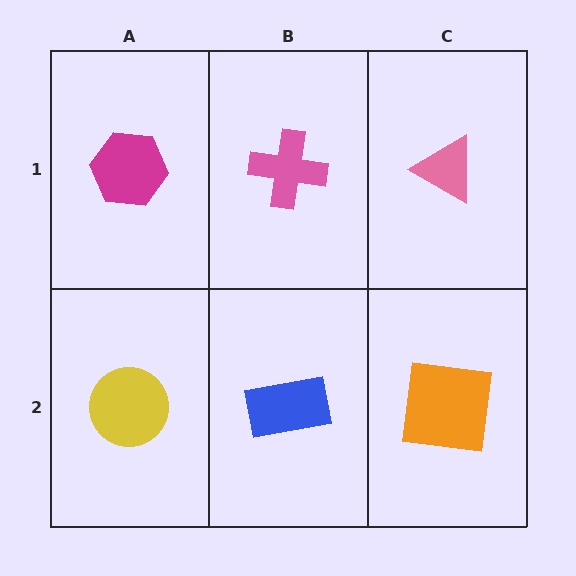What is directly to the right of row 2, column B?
An orange square.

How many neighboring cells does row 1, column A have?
2.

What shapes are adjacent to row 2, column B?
A pink cross (row 1, column B), a yellow circle (row 2, column A), an orange square (row 2, column C).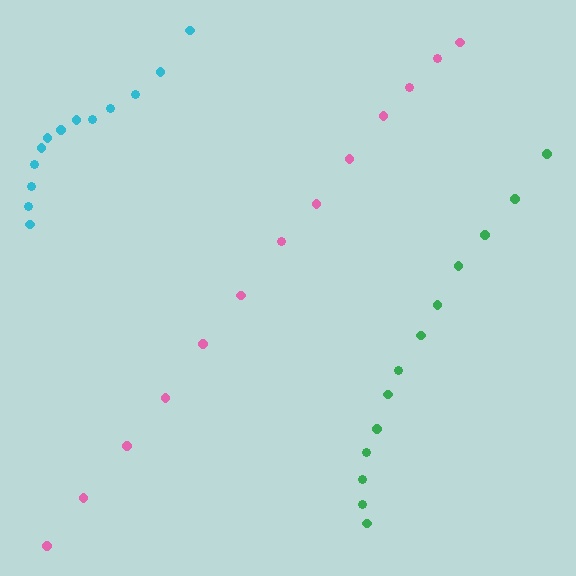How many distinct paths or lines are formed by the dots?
There are 3 distinct paths.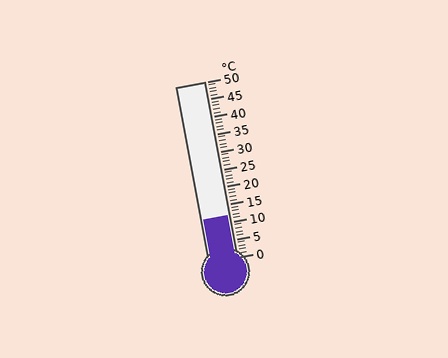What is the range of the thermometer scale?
The thermometer scale ranges from 0°C to 50°C.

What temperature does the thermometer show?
The thermometer shows approximately 12°C.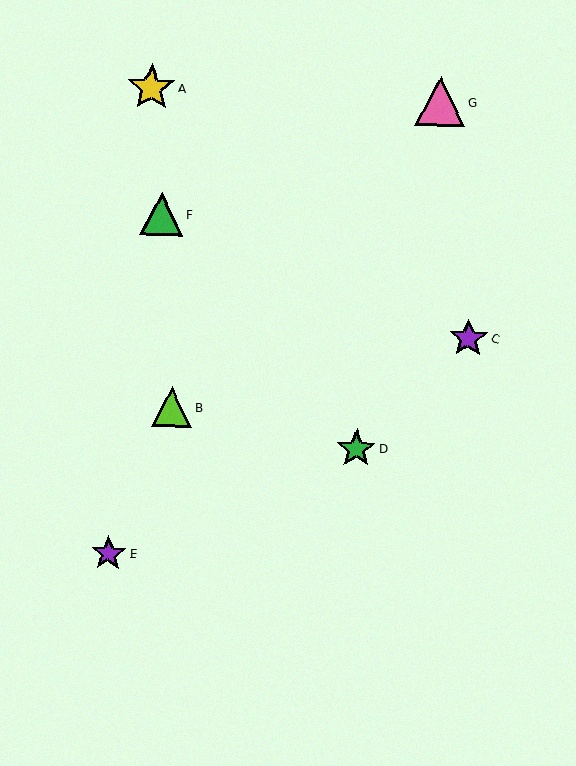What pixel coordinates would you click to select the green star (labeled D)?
Click at (356, 449) to select the green star D.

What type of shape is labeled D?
Shape D is a green star.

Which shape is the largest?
The pink triangle (labeled G) is the largest.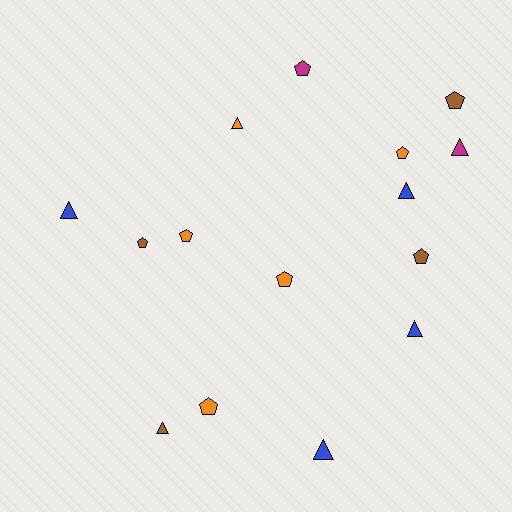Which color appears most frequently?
Orange, with 5 objects.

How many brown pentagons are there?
There are 3 brown pentagons.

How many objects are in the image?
There are 15 objects.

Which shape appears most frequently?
Pentagon, with 8 objects.